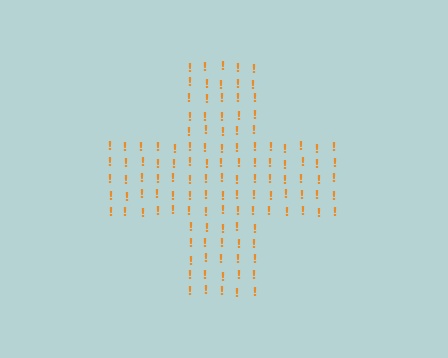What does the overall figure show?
The overall figure shows a cross.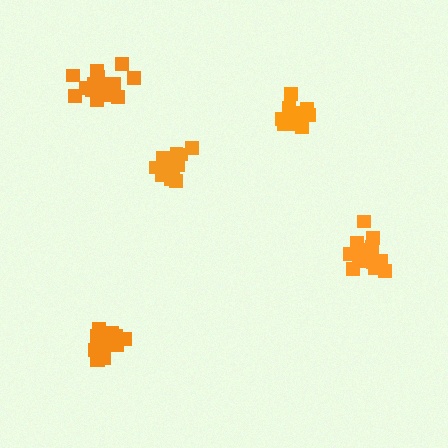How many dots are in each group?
Group 1: 16 dots, Group 2: 15 dots, Group 3: 19 dots, Group 4: 18 dots, Group 5: 14 dots (82 total).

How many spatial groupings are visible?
There are 5 spatial groupings.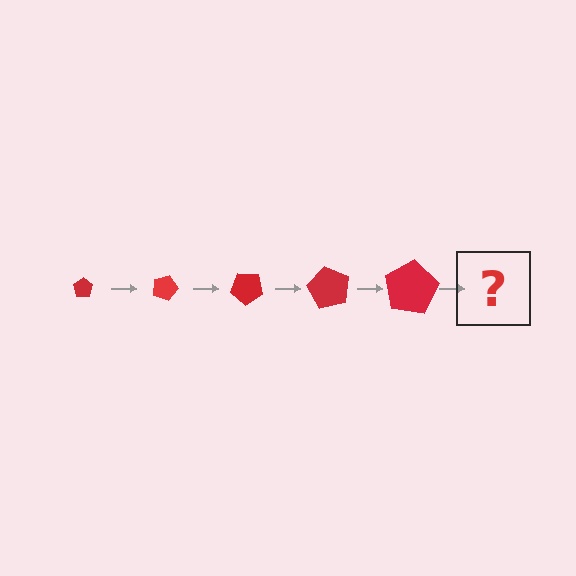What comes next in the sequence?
The next element should be a pentagon, larger than the previous one and rotated 100 degrees from the start.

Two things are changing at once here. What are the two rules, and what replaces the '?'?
The two rules are that the pentagon grows larger each step and it rotates 20 degrees each step. The '?' should be a pentagon, larger than the previous one and rotated 100 degrees from the start.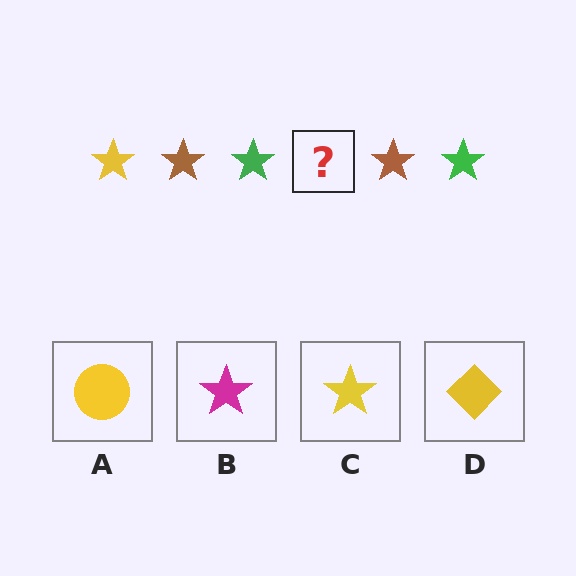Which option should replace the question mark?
Option C.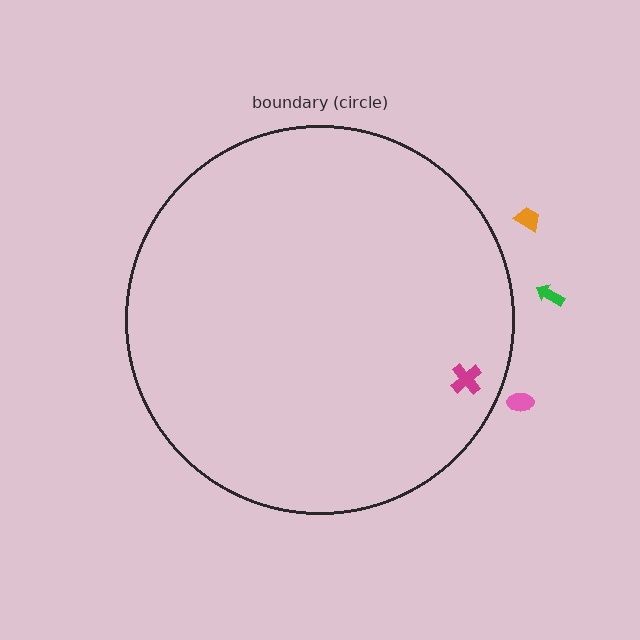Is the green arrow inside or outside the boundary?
Outside.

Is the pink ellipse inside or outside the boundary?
Outside.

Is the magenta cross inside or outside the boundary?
Inside.